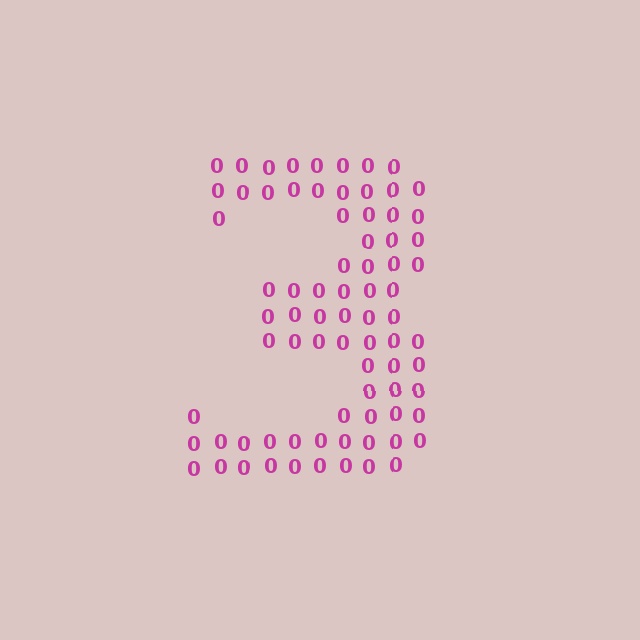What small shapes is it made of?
It is made of small digit 0's.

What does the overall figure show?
The overall figure shows the digit 3.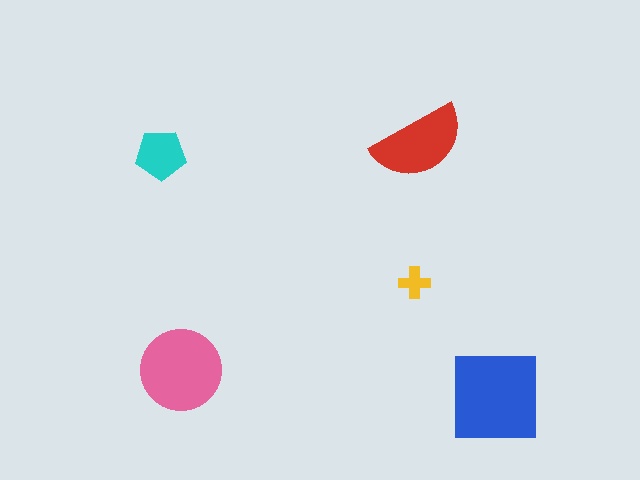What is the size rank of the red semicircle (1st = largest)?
3rd.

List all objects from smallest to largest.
The yellow cross, the cyan pentagon, the red semicircle, the pink circle, the blue square.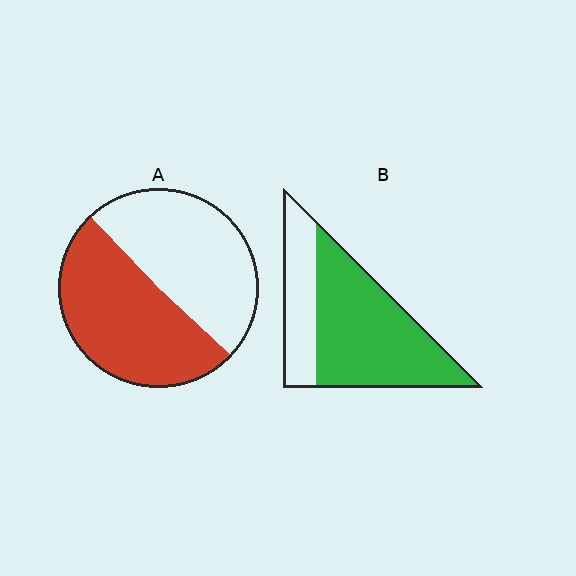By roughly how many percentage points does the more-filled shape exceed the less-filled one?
By roughly 20 percentage points (B over A).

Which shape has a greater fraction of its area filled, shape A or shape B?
Shape B.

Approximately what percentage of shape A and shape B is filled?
A is approximately 50% and B is approximately 70%.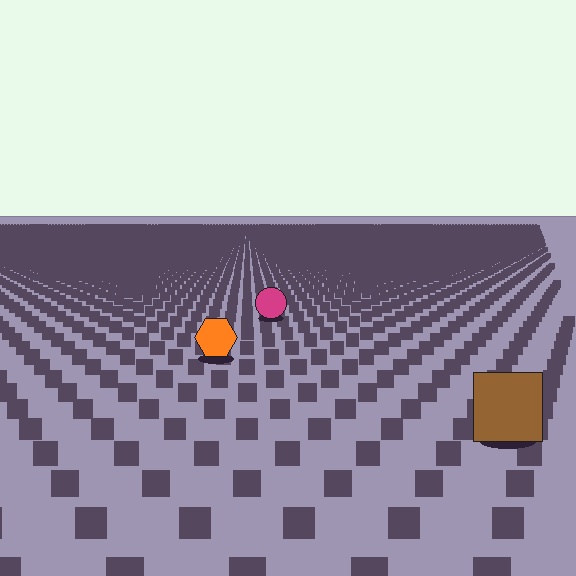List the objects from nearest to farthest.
From nearest to farthest: the brown square, the orange hexagon, the magenta circle.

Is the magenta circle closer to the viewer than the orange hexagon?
No. The orange hexagon is closer — you can tell from the texture gradient: the ground texture is coarser near it.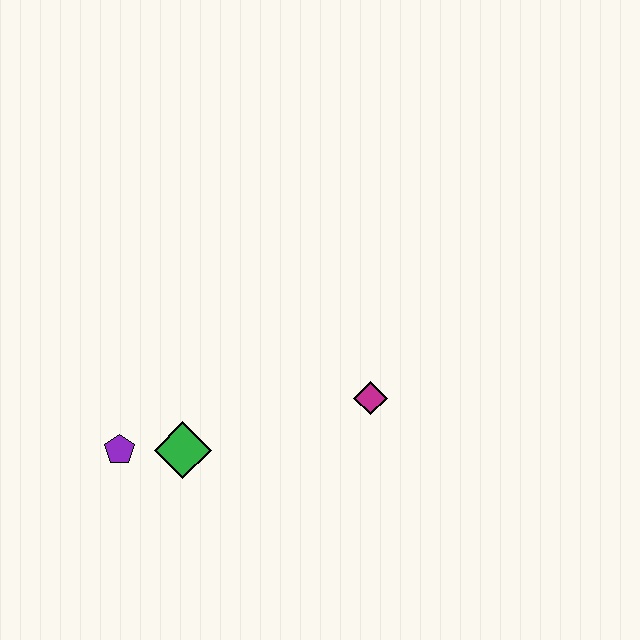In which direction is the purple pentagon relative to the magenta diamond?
The purple pentagon is to the left of the magenta diamond.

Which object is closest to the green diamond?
The purple pentagon is closest to the green diamond.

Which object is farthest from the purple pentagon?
The magenta diamond is farthest from the purple pentagon.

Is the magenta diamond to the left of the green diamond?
No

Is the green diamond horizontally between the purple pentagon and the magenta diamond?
Yes